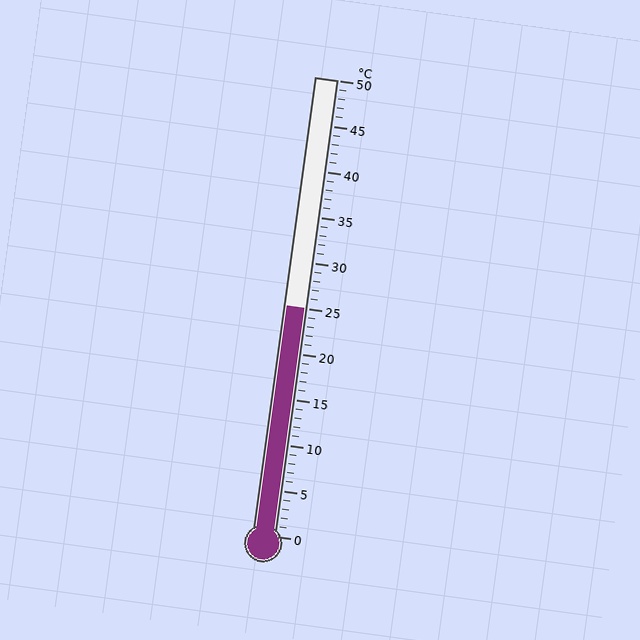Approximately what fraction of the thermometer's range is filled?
The thermometer is filled to approximately 50% of its range.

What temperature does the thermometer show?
The thermometer shows approximately 25°C.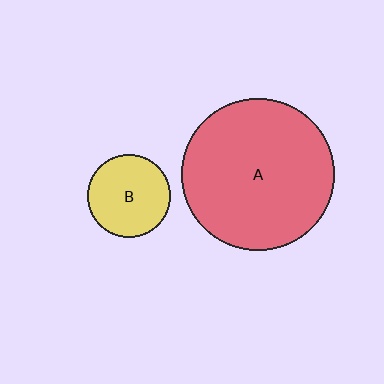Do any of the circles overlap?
No, none of the circles overlap.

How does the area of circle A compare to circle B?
Approximately 3.4 times.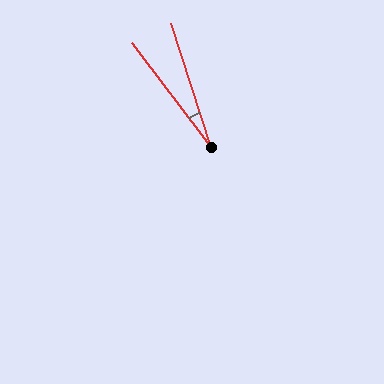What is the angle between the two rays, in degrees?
Approximately 20 degrees.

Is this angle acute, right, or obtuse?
It is acute.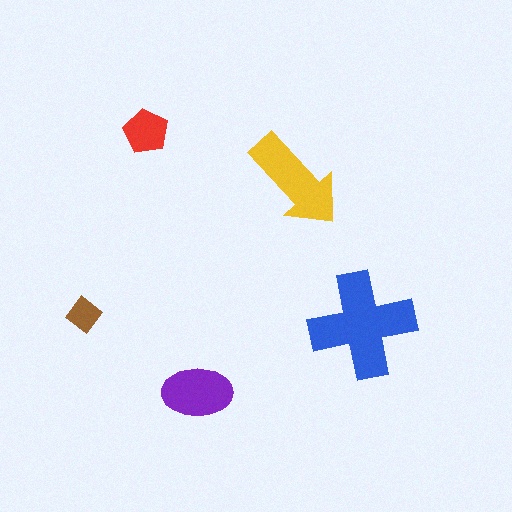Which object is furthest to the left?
The brown diamond is leftmost.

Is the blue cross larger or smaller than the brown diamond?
Larger.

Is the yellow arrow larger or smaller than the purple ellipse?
Larger.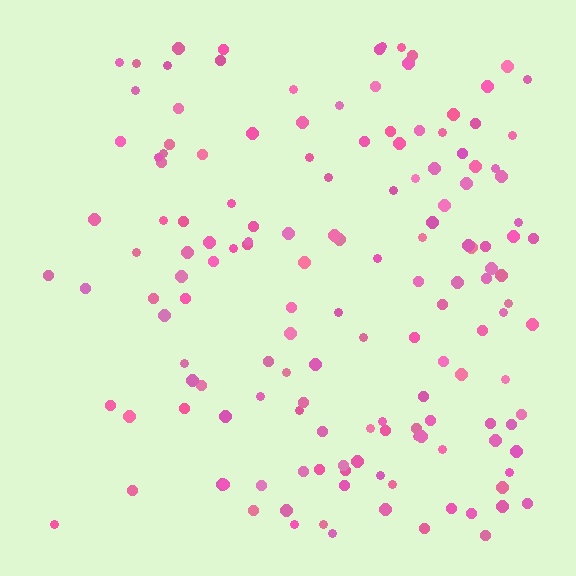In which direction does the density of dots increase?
From left to right, with the right side densest.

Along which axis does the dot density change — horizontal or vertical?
Horizontal.